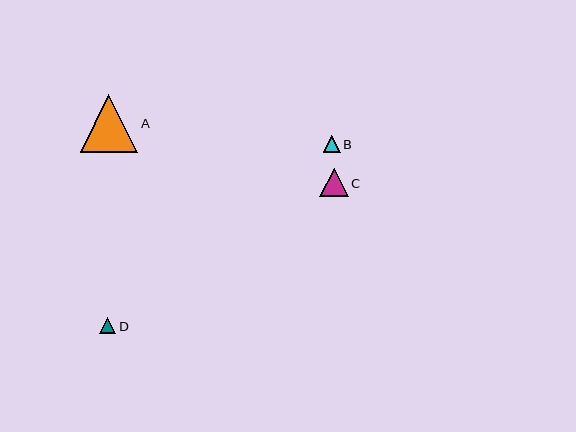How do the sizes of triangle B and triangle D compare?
Triangle B and triangle D are approximately the same size.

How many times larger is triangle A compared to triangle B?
Triangle A is approximately 3.4 times the size of triangle B.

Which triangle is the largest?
Triangle A is the largest with a size of approximately 57 pixels.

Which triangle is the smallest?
Triangle D is the smallest with a size of approximately 16 pixels.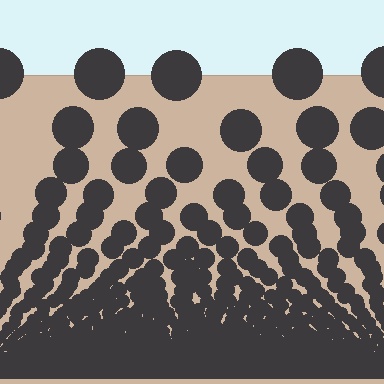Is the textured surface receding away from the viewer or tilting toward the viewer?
The surface appears to tilt toward the viewer. Texture elements get larger and sparser toward the top.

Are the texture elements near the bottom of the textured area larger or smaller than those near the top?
Smaller. The gradient is inverted — elements near the bottom are smaller and denser.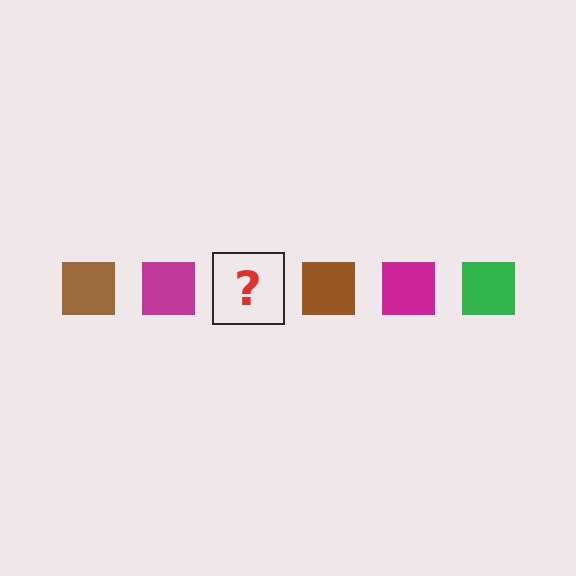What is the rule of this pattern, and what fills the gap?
The rule is that the pattern cycles through brown, magenta, green squares. The gap should be filled with a green square.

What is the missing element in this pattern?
The missing element is a green square.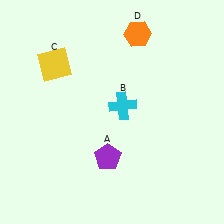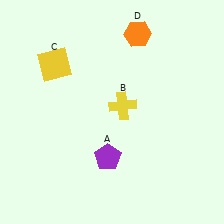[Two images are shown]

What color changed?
The cross (B) changed from cyan in Image 1 to yellow in Image 2.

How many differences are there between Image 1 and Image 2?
There is 1 difference between the two images.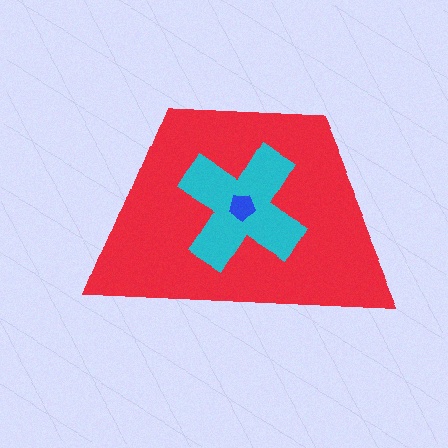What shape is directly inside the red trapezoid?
The cyan cross.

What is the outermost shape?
The red trapezoid.